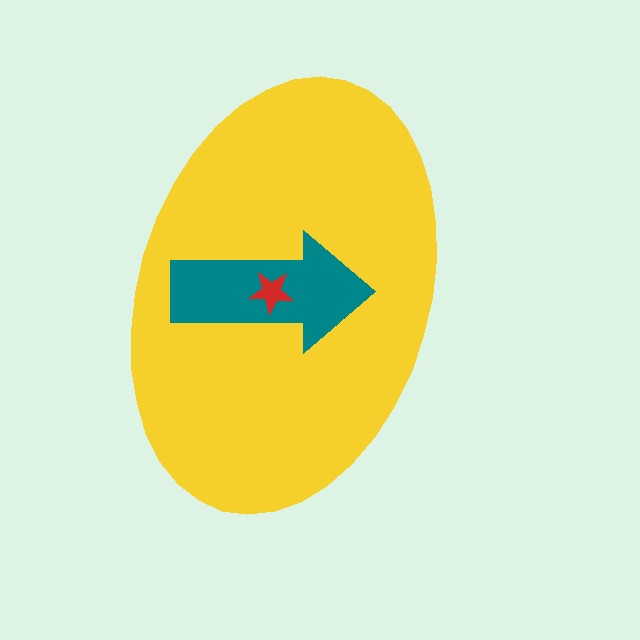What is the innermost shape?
The red star.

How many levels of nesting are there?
3.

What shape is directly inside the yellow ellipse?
The teal arrow.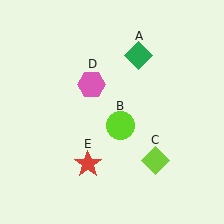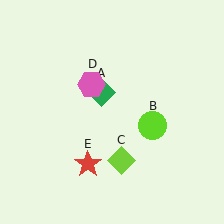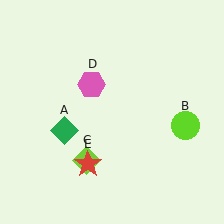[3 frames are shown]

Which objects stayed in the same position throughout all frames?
Pink hexagon (object D) and red star (object E) remained stationary.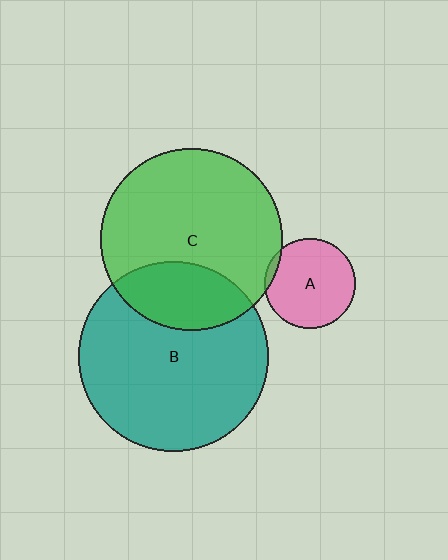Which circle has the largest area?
Circle B (teal).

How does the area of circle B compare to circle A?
Approximately 4.5 times.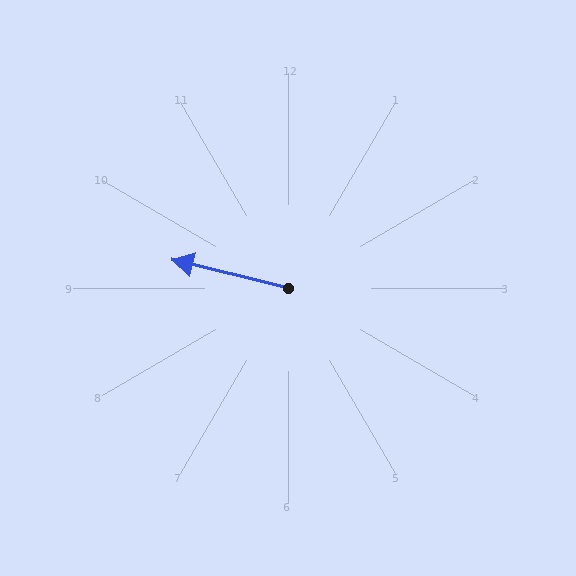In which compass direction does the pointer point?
West.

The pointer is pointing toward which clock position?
Roughly 9 o'clock.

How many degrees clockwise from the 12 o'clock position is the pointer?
Approximately 284 degrees.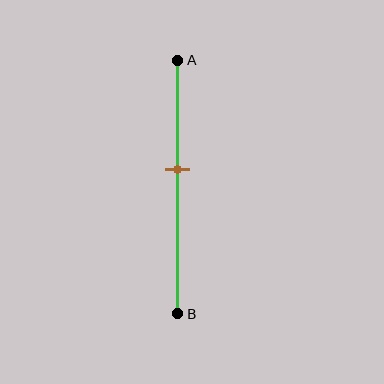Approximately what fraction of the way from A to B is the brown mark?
The brown mark is approximately 45% of the way from A to B.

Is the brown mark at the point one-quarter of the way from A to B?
No, the mark is at about 45% from A, not at the 25% one-quarter point.